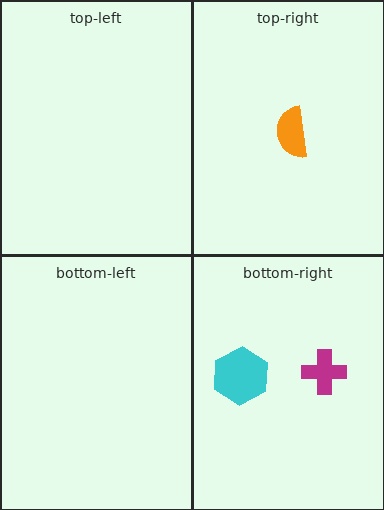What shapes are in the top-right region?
The orange semicircle.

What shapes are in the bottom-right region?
The cyan hexagon, the magenta cross.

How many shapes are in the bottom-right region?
2.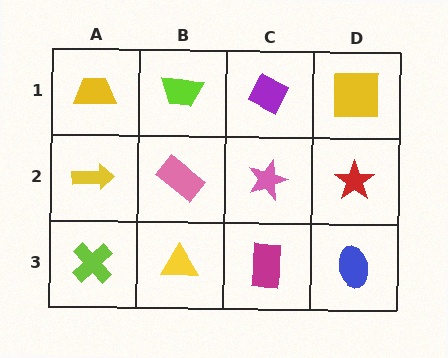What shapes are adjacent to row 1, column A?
A yellow arrow (row 2, column A), a lime trapezoid (row 1, column B).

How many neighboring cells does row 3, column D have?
2.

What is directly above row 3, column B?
A pink rectangle.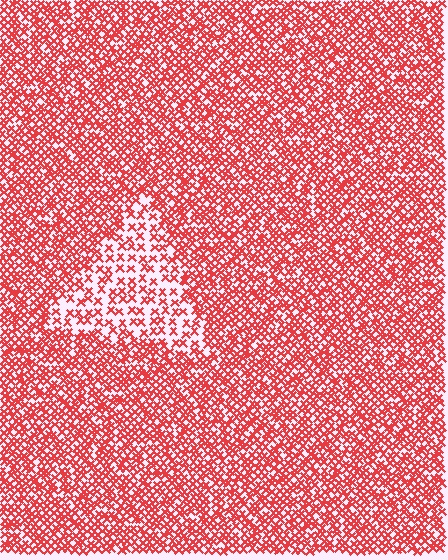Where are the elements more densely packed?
The elements are more densely packed outside the triangle boundary.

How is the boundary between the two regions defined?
The boundary is defined by a change in element density (approximately 2.1x ratio). All elements are the same color, size, and shape.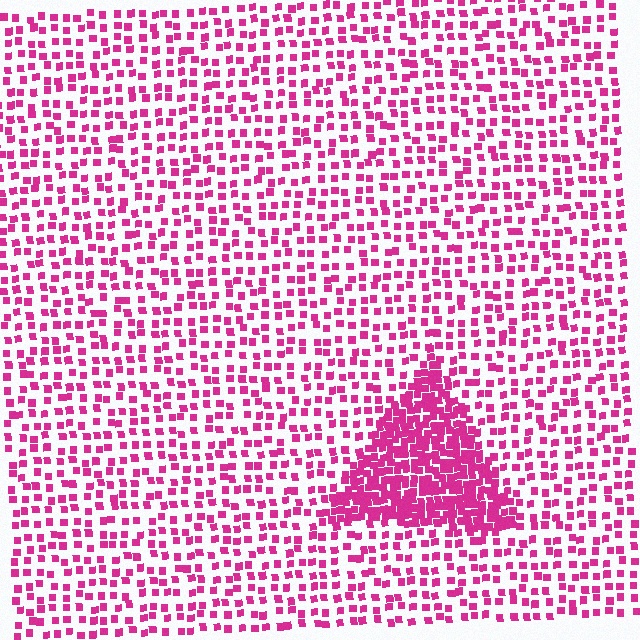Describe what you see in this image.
The image contains small magenta elements arranged at two different densities. A triangle-shaped region is visible where the elements are more densely packed than the surrounding area.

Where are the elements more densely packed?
The elements are more densely packed inside the triangle boundary.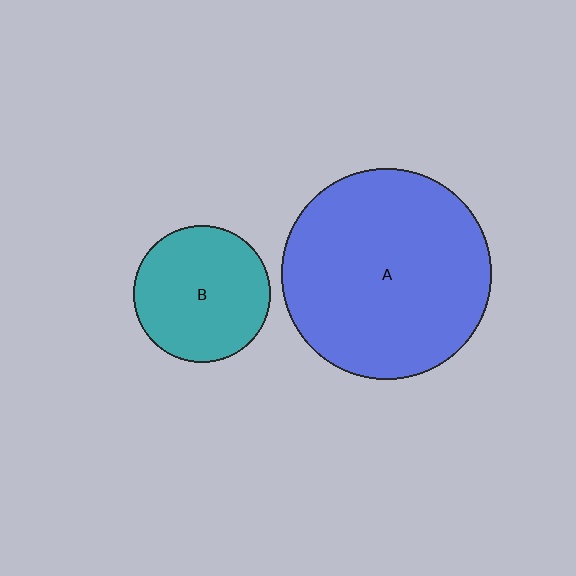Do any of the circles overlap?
No, none of the circles overlap.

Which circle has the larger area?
Circle A (blue).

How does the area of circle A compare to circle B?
Approximately 2.4 times.